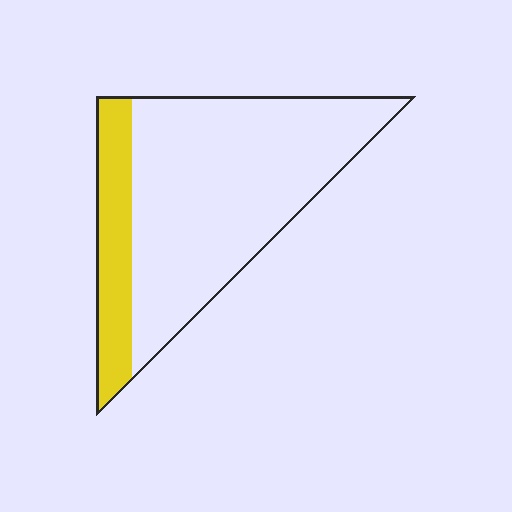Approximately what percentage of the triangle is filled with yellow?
Approximately 20%.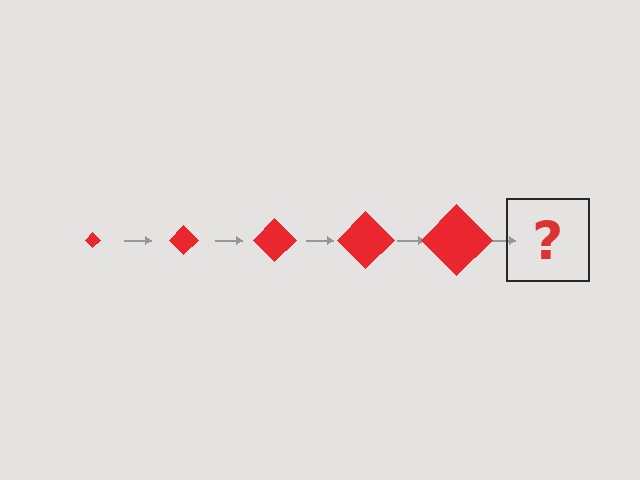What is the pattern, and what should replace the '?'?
The pattern is that the diamond gets progressively larger each step. The '?' should be a red diamond, larger than the previous one.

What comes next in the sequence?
The next element should be a red diamond, larger than the previous one.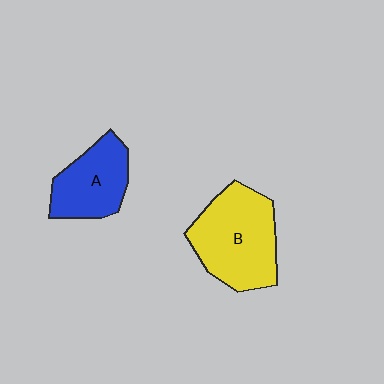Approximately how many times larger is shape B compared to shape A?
Approximately 1.5 times.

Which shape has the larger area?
Shape B (yellow).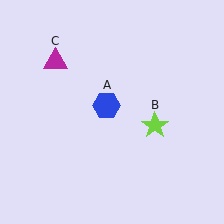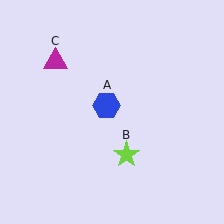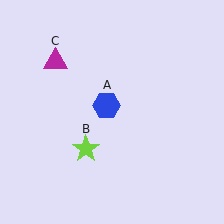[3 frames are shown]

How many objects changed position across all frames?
1 object changed position: lime star (object B).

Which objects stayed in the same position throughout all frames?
Blue hexagon (object A) and magenta triangle (object C) remained stationary.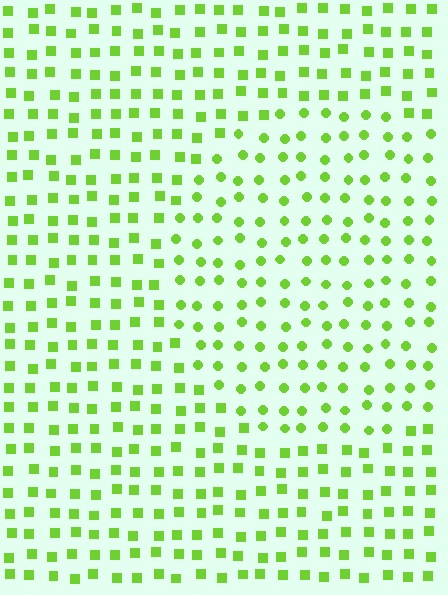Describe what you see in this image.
The image is filled with small lime elements arranged in a uniform grid. A circle-shaped region contains circles, while the surrounding area contains squares. The boundary is defined purely by the change in element shape.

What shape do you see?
I see a circle.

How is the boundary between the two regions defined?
The boundary is defined by a change in element shape: circles inside vs. squares outside. All elements share the same color and spacing.